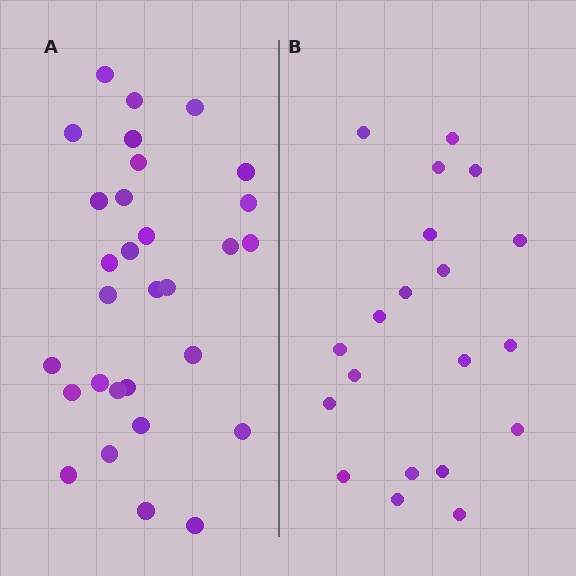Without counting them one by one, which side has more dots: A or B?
Region A (the left region) has more dots.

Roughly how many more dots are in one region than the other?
Region A has roughly 10 or so more dots than region B.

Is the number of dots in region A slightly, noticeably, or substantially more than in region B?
Region A has substantially more. The ratio is roughly 1.5 to 1.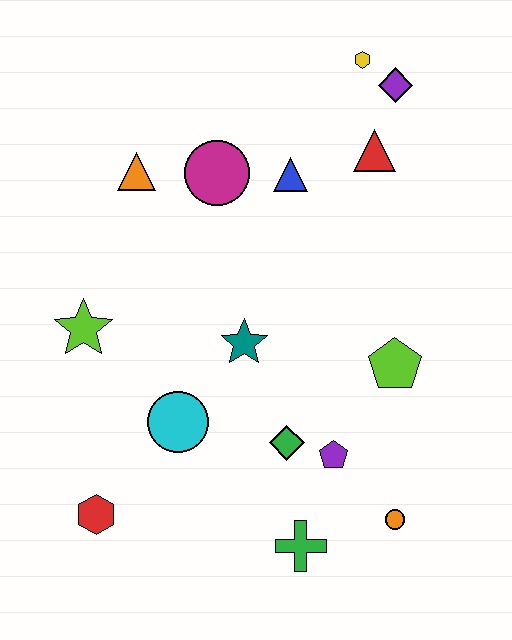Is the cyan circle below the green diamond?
No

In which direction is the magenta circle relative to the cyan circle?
The magenta circle is above the cyan circle.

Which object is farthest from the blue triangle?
The red hexagon is farthest from the blue triangle.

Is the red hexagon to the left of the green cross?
Yes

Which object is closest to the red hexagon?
The cyan circle is closest to the red hexagon.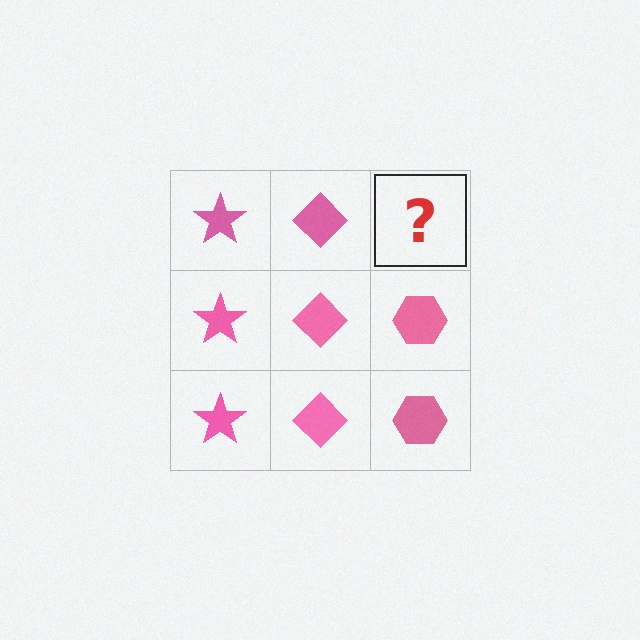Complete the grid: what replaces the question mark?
The question mark should be replaced with a pink hexagon.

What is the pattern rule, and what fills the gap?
The rule is that each column has a consistent shape. The gap should be filled with a pink hexagon.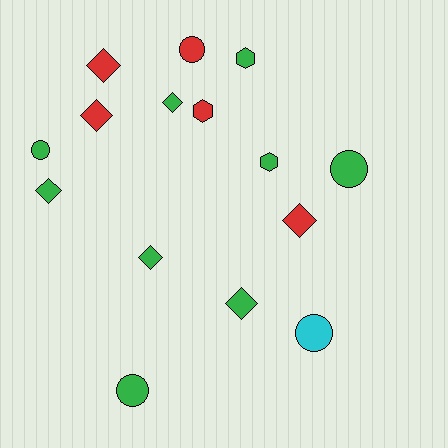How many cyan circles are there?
There is 1 cyan circle.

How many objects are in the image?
There are 15 objects.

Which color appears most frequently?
Green, with 9 objects.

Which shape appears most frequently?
Diamond, with 7 objects.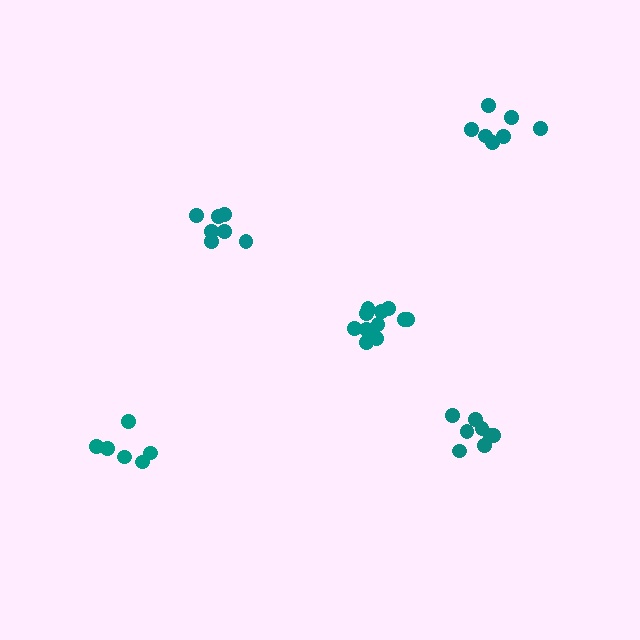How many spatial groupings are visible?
There are 5 spatial groupings.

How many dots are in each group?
Group 1: 12 dots, Group 2: 7 dots, Group 3: 6 dots, Group 4: 8 dots, Group 5: 7 dots (40 total).